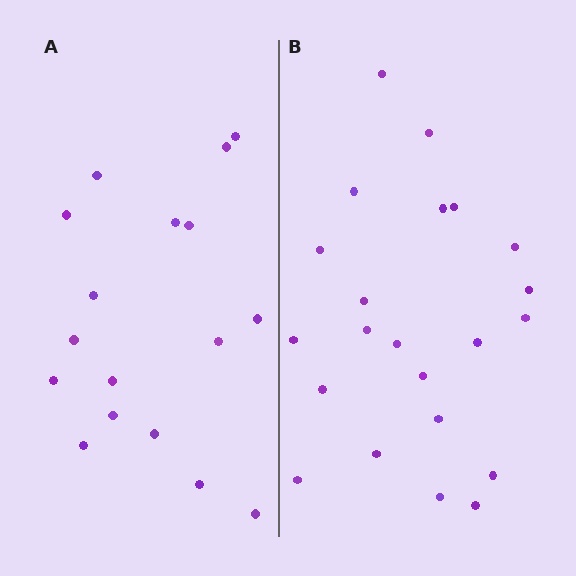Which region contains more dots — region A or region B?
Region B (the right region) has more dots.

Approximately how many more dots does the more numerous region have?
Region B has about 5 more dots than region A.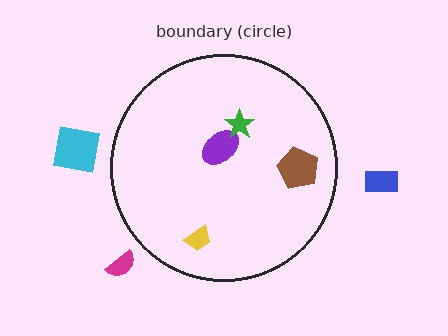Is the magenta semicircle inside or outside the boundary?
Outside.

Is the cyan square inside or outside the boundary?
Outside.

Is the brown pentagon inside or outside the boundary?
Inside.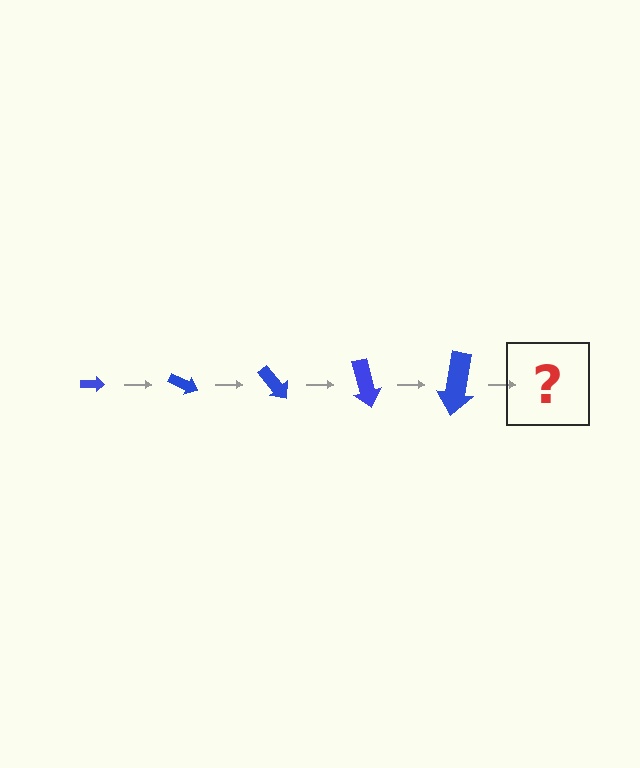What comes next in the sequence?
The next element should be an arrow, larger than the previous one and rotated 125 degrees from the start.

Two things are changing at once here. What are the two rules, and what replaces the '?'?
The two rules are that the arrow grows larger each step and it rotates 25 degrees each step. The '?' should be an arrow, larger than the previous one and rotated 125 degrees from the start.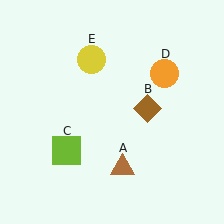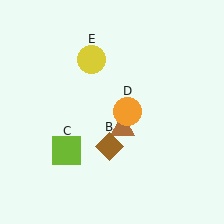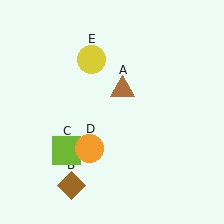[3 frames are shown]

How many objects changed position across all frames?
3 objects changed position: brown triangle (object A), brown diamond (object B), orange circle (object D).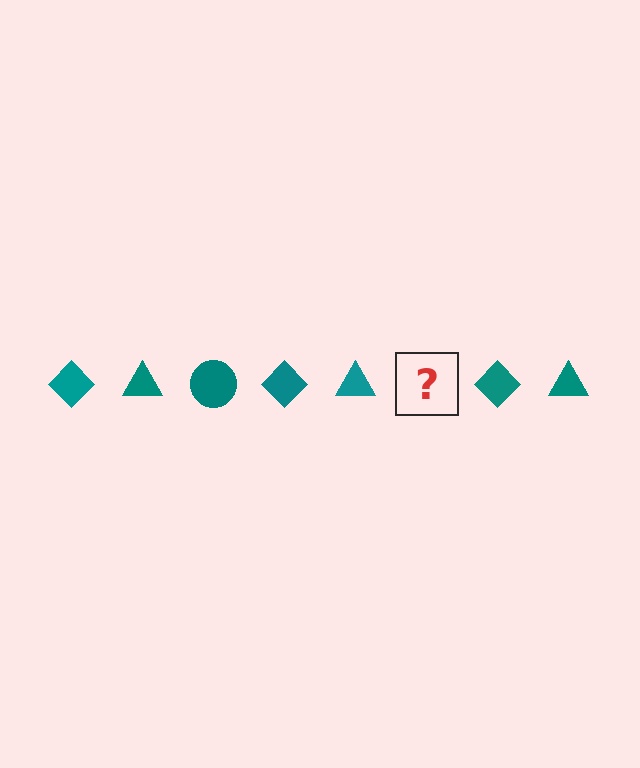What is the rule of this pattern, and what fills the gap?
The rule is that the pattern cycles through diamond, triangle, circle shapes in teal. The gap should be filled with a teal circle.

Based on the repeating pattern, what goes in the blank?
The blank should be a teal circle.